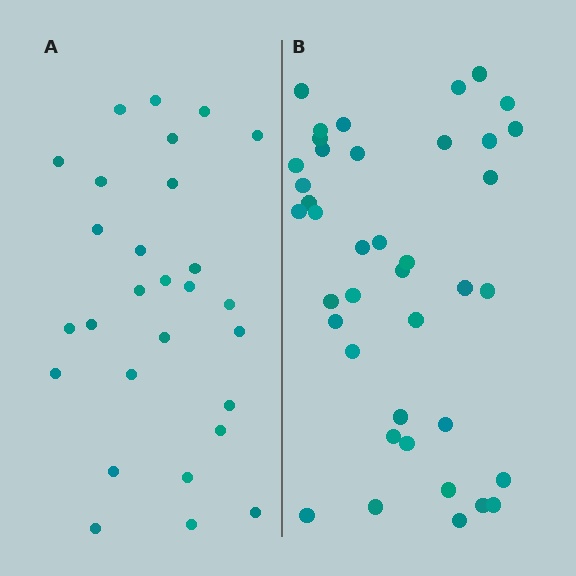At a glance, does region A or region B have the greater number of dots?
Region B (the right region) has more dots.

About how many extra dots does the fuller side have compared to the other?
Region B has roughly 12 or so more dots than region A.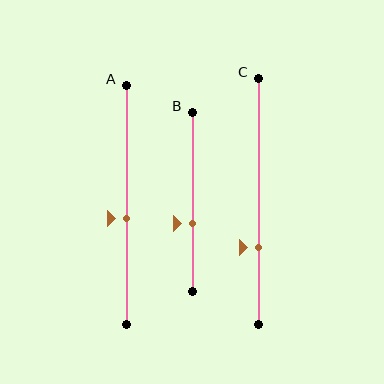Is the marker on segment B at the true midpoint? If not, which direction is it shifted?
No, the marker on segment B is shifted downward by about 12% of the segment length.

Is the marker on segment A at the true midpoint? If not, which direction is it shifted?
No, the marker on segment A is shifted downward by about 6% of the segment length.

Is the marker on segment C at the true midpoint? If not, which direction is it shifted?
No, the marker on segment C is shifted downward by about 19% of the segment length.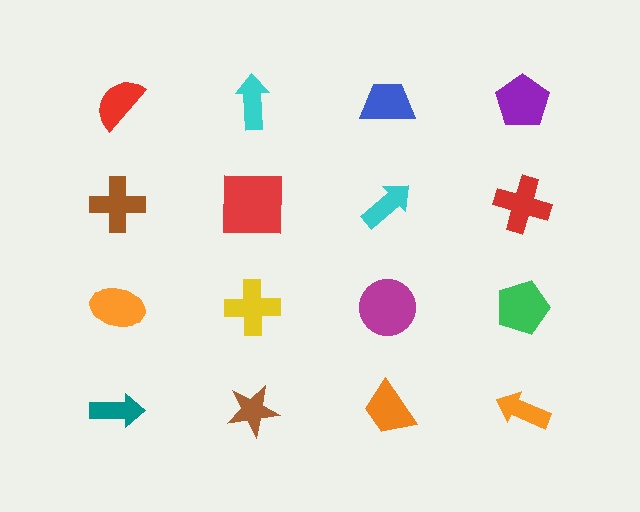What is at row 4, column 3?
An orange trapezoid.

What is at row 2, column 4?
A red cross.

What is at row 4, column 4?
An orange arrow.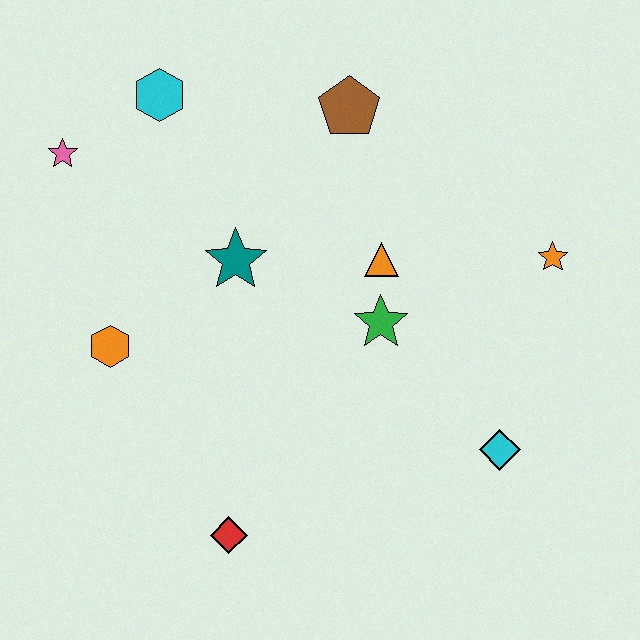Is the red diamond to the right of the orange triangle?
No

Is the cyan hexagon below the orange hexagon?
No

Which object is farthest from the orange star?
The pink star is farthest from the orange star.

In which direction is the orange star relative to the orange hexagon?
The orange star is to the right of the orange hexagon.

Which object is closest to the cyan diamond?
The green star is closest to the cyan diamond.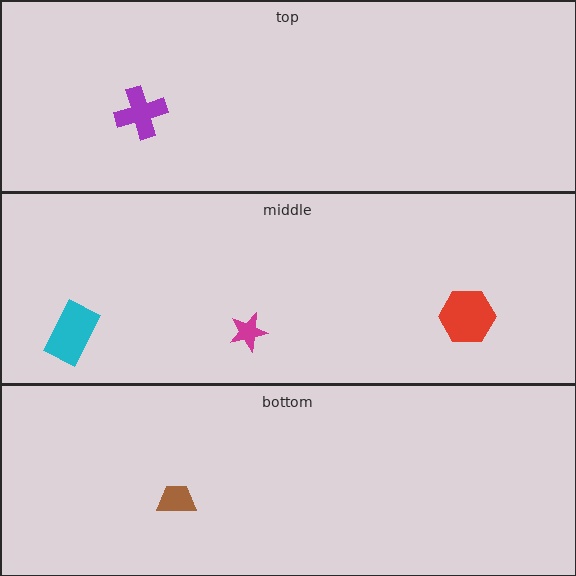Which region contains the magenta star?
The middle region.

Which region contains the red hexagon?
The middle region.